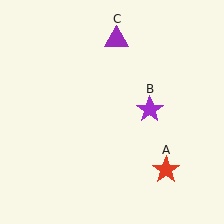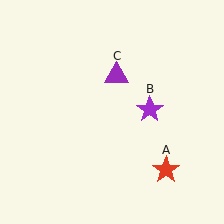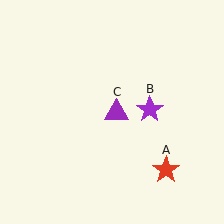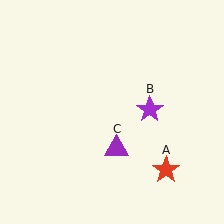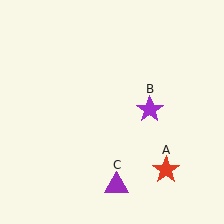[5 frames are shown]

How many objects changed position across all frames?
1 object changed position: purple triangle (object C).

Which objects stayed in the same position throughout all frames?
Red star (object A) and purple star (object B) remained stationary.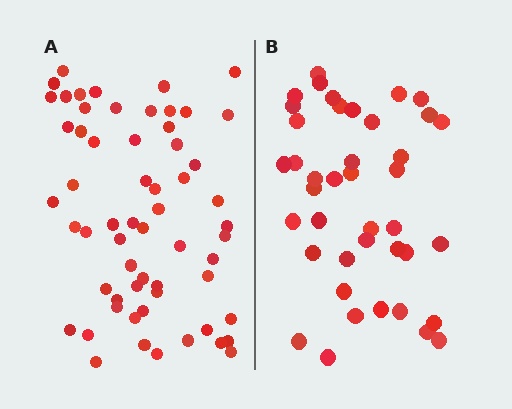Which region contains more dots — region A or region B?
Region A (the left region) has more dots.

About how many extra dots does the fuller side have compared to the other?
Region A has approximately 20 more dots than region B.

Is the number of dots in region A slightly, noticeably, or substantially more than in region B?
Region A has substantially more. The ratio is roughly 1.5 to 1.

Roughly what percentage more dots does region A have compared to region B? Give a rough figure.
About 45% more.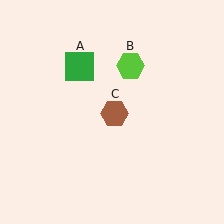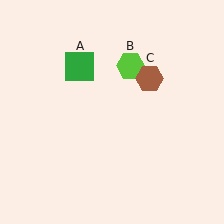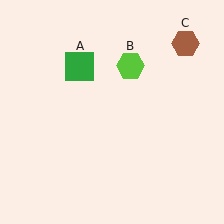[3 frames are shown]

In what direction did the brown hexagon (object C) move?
The brown hexagon (object C) moved up and to the right.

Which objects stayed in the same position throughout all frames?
Green square (object A) and lime hexagon (object B) remained stationary.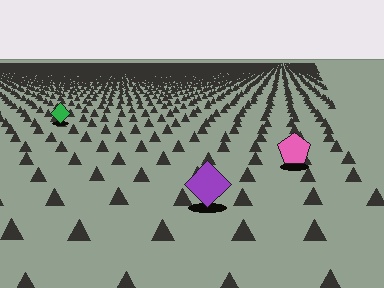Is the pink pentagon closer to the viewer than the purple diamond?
No. The purple diamond is closer — you can tell from the texture gradient: the ground texture is coarser near it.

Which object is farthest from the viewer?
The green diamond is farthest from the viewer. It appears smaller and the ground texture around it is denser.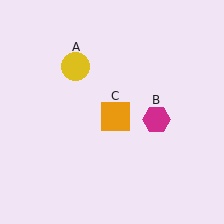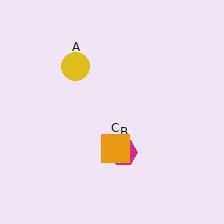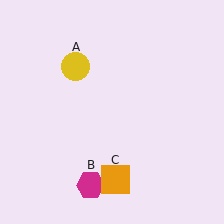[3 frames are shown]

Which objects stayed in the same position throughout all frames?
Yellow circle (object A) remained stationary.